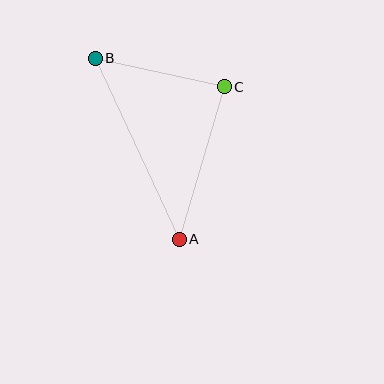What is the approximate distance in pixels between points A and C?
The distance between A and C is approximately 159 pixels.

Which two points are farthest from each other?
Points A and B are farthest from each other.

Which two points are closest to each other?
Points B and C are closest to each other.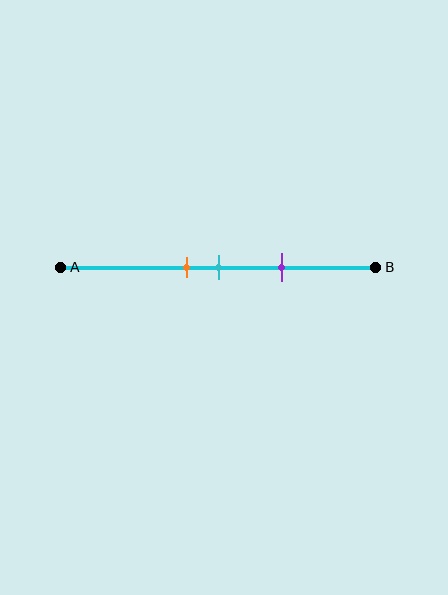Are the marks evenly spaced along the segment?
Yes, the marks are approximately evenly spaced.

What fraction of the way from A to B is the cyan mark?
The cyan mark is approximately 50% (0.5) of the way from A to B.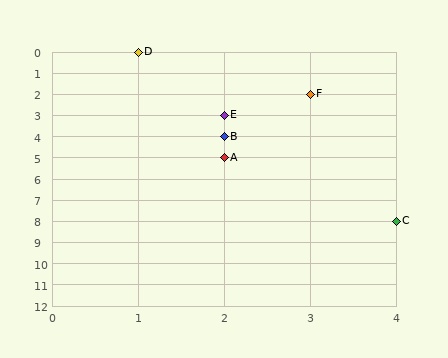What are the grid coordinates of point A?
Point A is at grid coordinates (2, 5).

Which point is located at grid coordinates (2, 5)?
Point A is at (2, 5).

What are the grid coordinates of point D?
Point D is at grid coordinates (1, 0).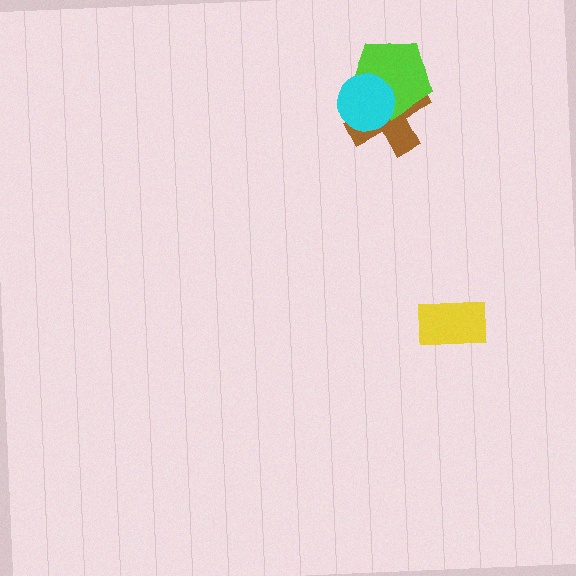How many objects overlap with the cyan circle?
2 objects overlap with the cyan circle.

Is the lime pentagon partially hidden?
Yes, it is partially covered by another shape.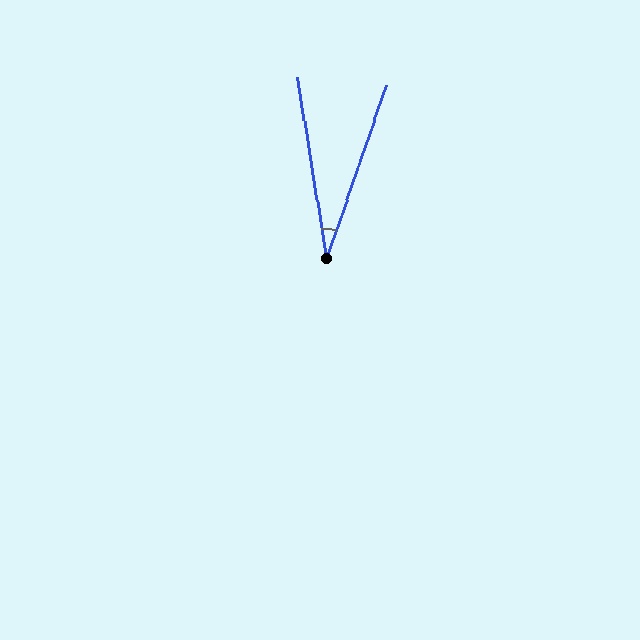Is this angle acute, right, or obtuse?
It is acute.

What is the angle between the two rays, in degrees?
Approximately 28 degrees.